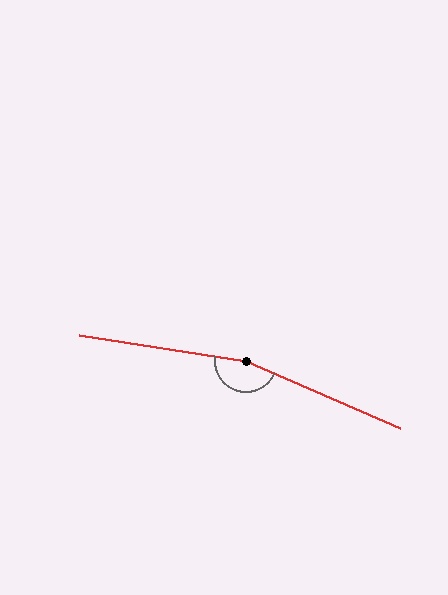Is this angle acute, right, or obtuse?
It is obtuse.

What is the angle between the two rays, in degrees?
Approximately 165 degrees.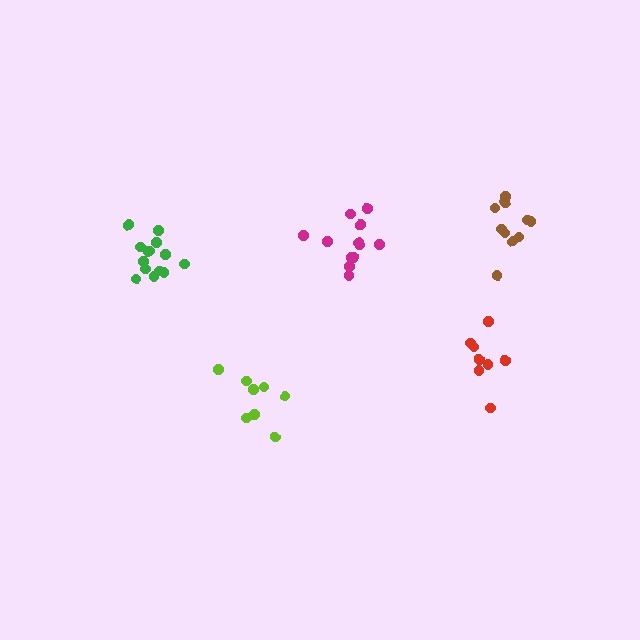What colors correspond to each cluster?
The clusters are colored: red, green, brown, lime, magenta.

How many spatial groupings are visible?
There are 5 spatial groupings.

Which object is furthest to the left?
The green cluster is leftmost.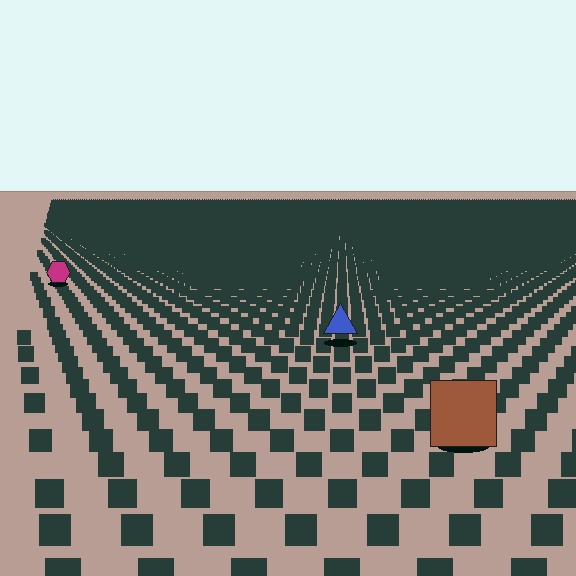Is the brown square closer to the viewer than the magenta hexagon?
Yes. The brown square is closer — you can tell from the texture gradient: the ground texture is coarser near it.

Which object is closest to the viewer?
The brown square is closest. The texture marks near it are larger and more spread out.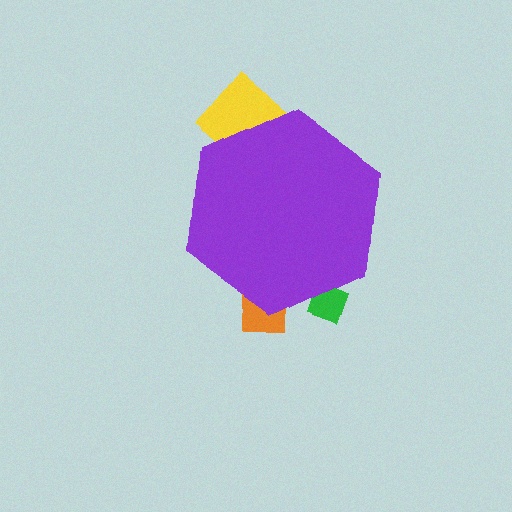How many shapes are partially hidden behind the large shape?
3 shapes are partially hidden.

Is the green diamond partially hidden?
Yes, the green diamond is partially hidden behind the purple hexagon.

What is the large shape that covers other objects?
A purple hexagon.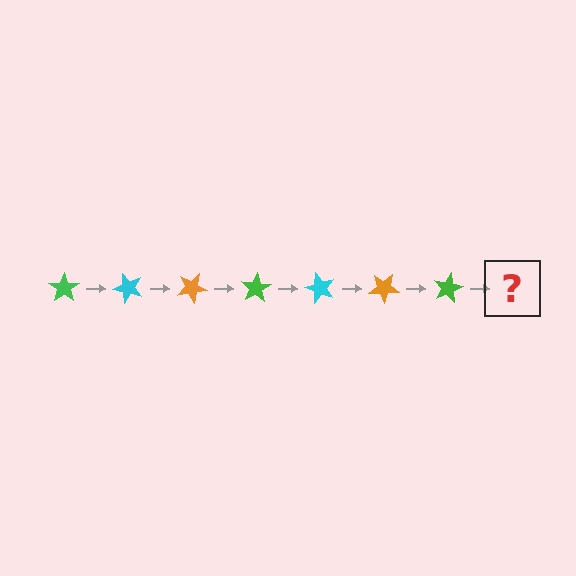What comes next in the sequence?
The next element should be a cyan star, rotated 350 degrees from the start.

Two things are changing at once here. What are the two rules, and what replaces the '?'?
The two rules are that it rotates 50 degrees each step and the color cycles through green, cyan, and orange. The '?' should be a cyan star, rotated 350 degrees from the start.